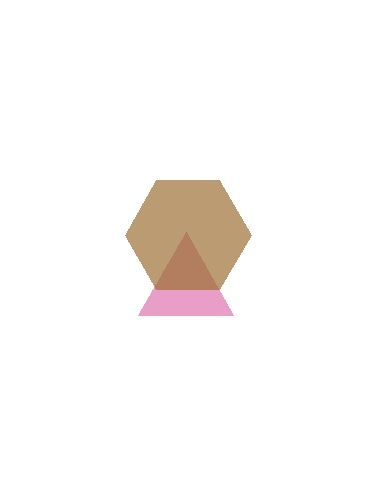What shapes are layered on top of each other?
The layered shapes are: a pink triangle, a brown hexagon.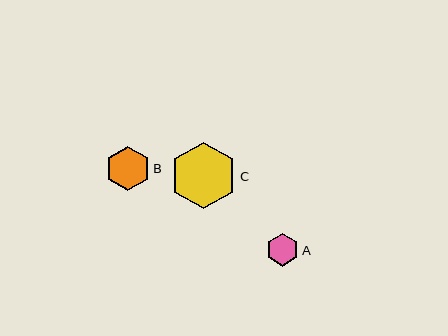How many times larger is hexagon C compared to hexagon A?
Hexagon C is approximately 2.0 times the size of hexagon A.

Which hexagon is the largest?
Hexagon C is the largest with a size of approximately 67 pixels.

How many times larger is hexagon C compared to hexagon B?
Hexagon C is approximately 1.5 times the size of hexagon B.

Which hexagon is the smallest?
Hexagon A is the smallest with a size of approximately 33 pixels.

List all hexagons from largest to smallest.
From largest to smallest: C, B, A.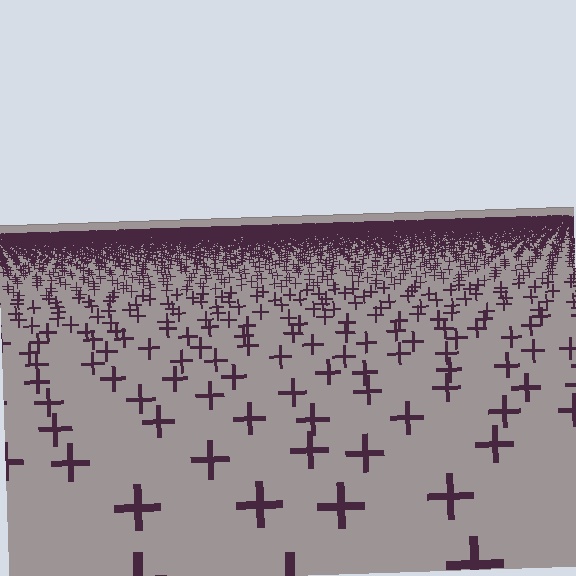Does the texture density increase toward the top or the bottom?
Density increases toward the top.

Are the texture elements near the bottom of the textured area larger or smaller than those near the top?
Larger. Near the bottom, elements are closer to the viewer and appear at a bigger on-screen size.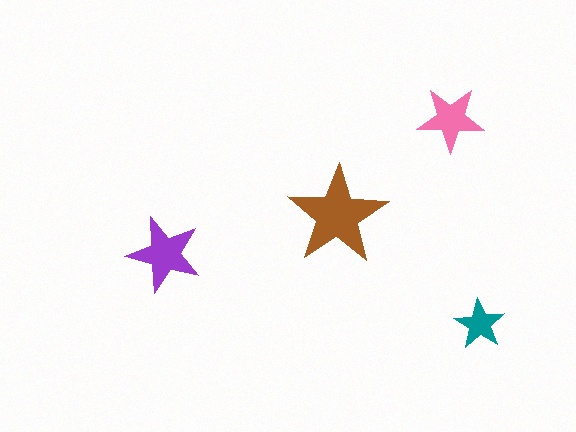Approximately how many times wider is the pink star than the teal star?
About 1.5 times wider.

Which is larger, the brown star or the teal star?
The brown one.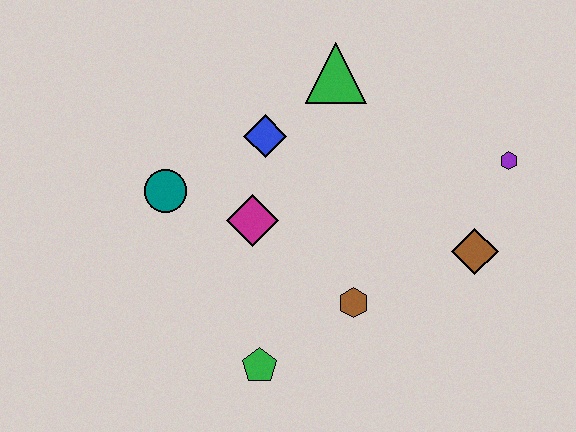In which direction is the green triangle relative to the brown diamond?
The green triangle is above the brown diamond.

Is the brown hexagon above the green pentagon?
Yes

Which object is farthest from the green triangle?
The green pentagon is farthest from the green triangle.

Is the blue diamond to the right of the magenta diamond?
Yes